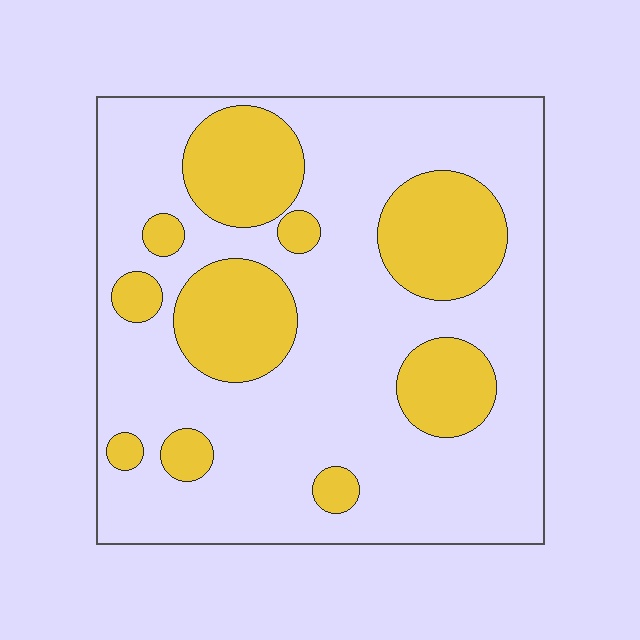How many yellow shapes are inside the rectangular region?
10.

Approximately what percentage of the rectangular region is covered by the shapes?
Approximately 30%.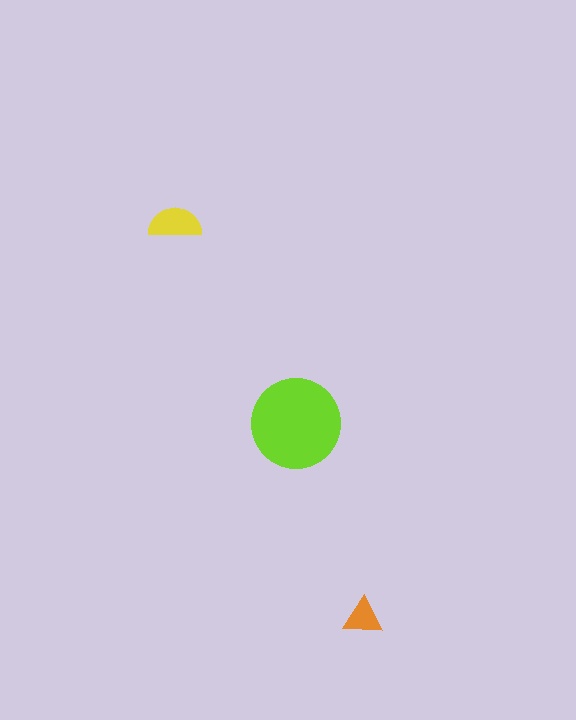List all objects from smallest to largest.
The orange triangle, the yellow semicircle, the lime circle.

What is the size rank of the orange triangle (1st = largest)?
3rd.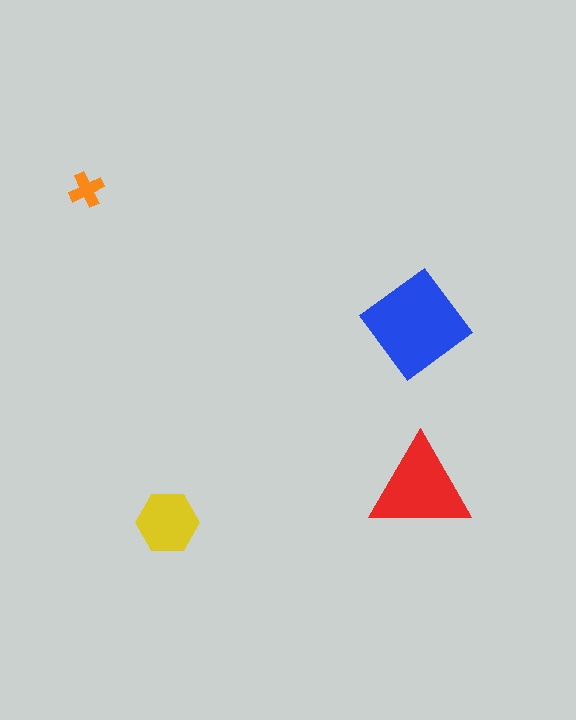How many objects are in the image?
There are 4 objects in the image.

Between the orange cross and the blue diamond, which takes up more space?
The blue diamond.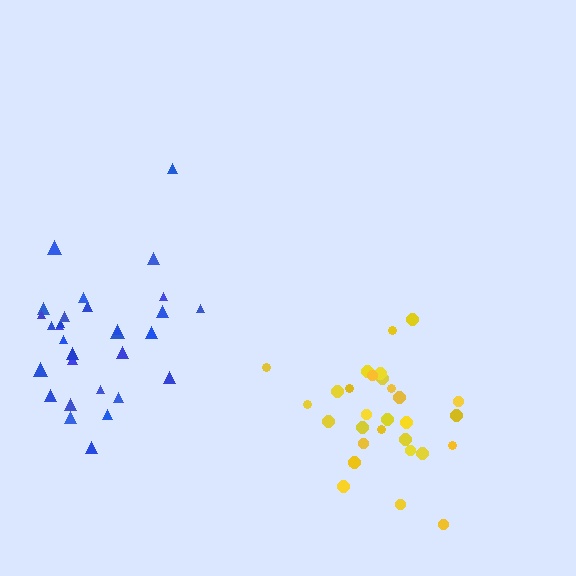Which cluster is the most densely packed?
Yellow.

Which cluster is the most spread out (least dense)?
Blue.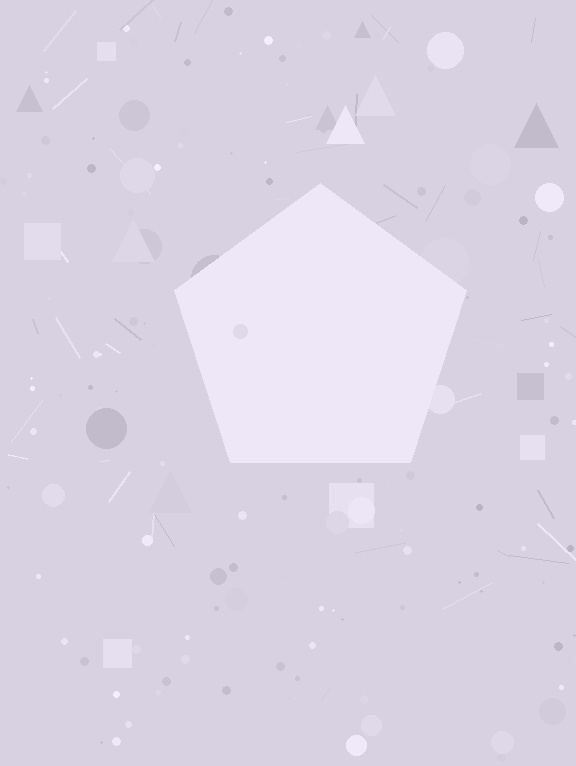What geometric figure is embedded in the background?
A pentagon is embedded in the background.